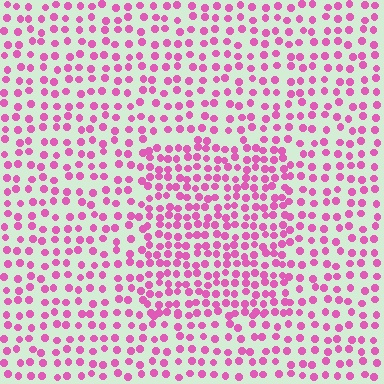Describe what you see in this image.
The image contains small pink elements arranged at two different densities. A rectangle-shaped region is visible where the elements are more densely packed than the surrounding area.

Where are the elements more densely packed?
The elements are more densely packed inside the rectangle boundary.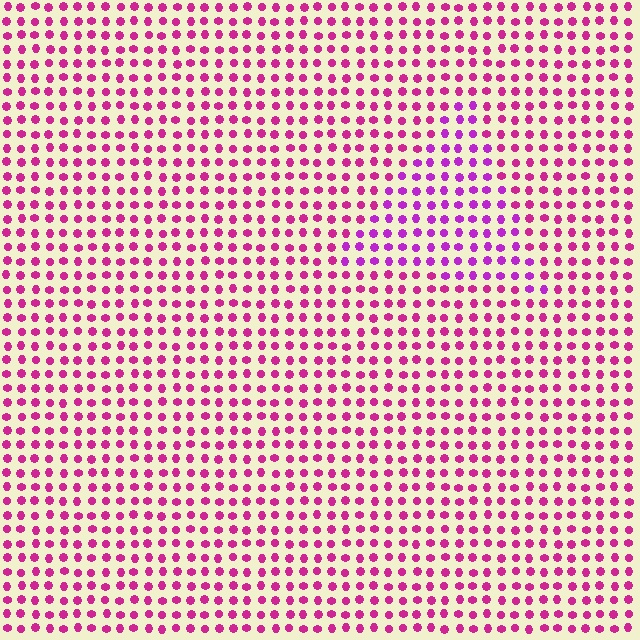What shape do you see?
I see a triangle.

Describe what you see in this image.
The image is filled with small magenta elements in a uniform arrangement. A triangle-shaped region is visible where the elements are tinted to a slightly different hue, forming a subtle color boundary.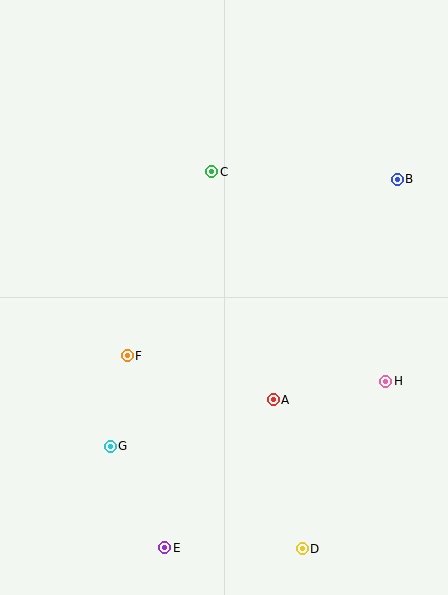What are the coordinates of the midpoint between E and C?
The midpoint between E and C is at (188, 360).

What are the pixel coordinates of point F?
Point F is at (127, 356).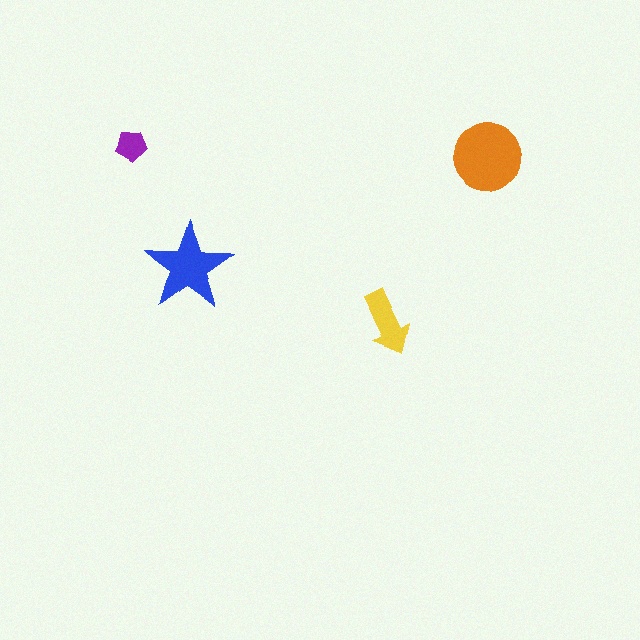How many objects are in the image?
There are 4 objects in the image.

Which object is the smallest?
The purple pentagon.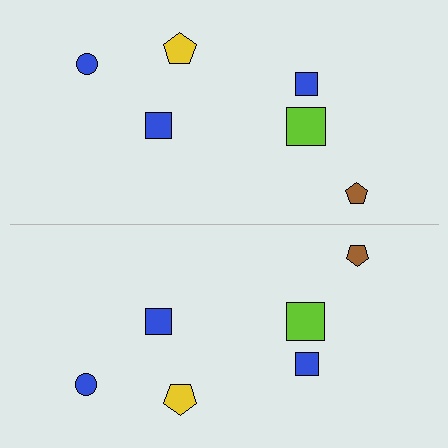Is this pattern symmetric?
Yes, this pattern has bilateral (reflection) symmetry.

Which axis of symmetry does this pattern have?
The pattern has a horizontal axis of symmetry running through the center of the image.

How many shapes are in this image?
There are 12 shapes in this image.